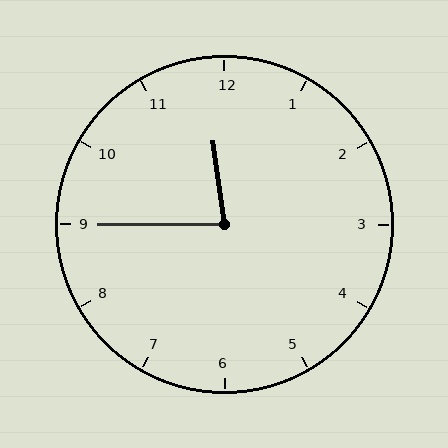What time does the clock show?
11:45.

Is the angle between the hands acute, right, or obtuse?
It is acute.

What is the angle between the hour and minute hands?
Approximately 82 degrees.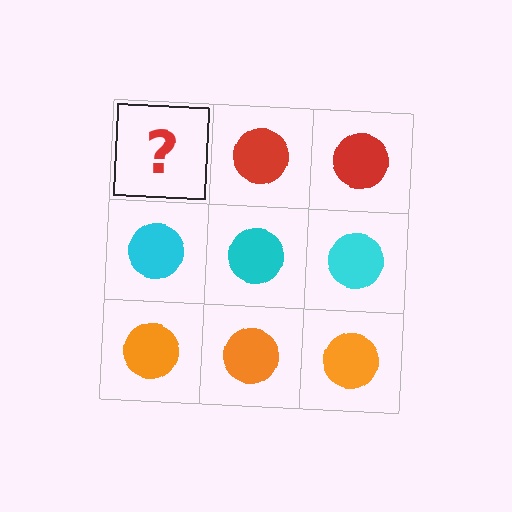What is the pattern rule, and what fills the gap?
The rule is that each row has a consistent color. The gap should be filled with a red circle.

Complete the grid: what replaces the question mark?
The question mark should be replaced with a red circle.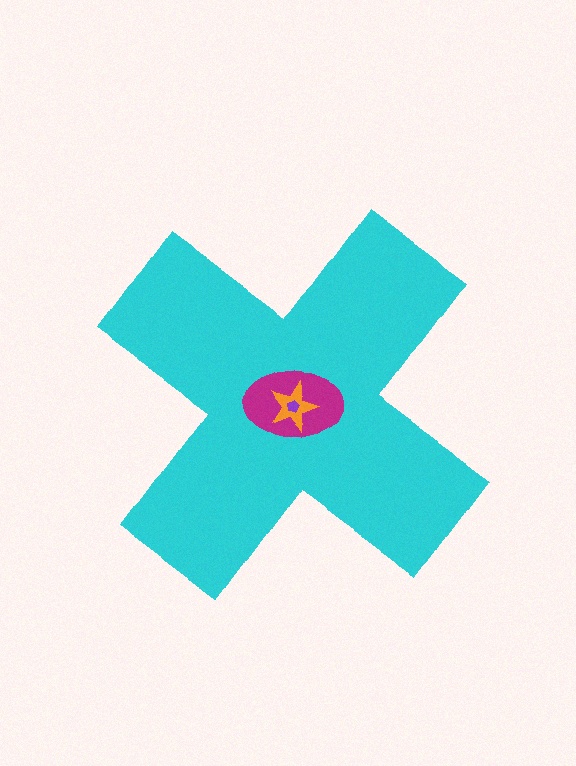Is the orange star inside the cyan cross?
Yes.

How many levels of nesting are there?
4.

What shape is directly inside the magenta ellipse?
The orange star.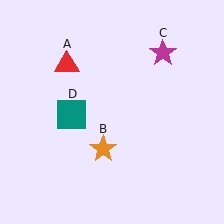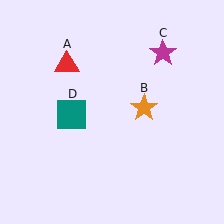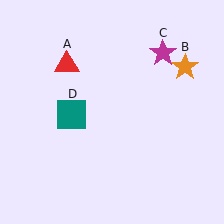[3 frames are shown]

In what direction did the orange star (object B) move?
The orange star (object B) moved up and to the right.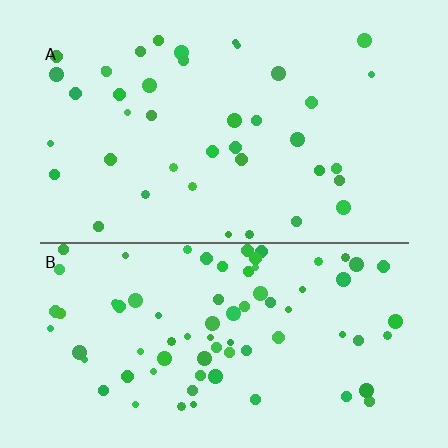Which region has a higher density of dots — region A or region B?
B (the bottom).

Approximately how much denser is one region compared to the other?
Approximately 1.9× — region B over region A.